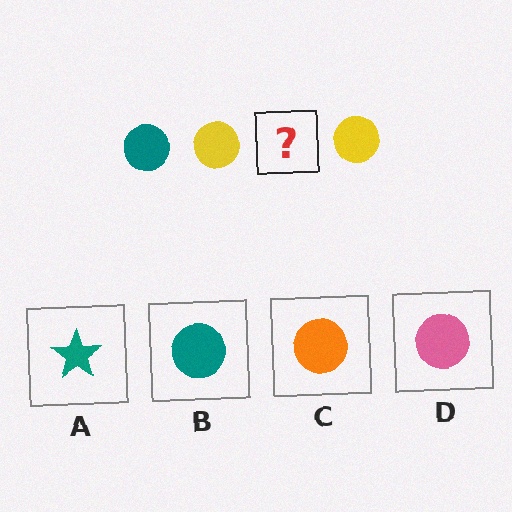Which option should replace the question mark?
Option B.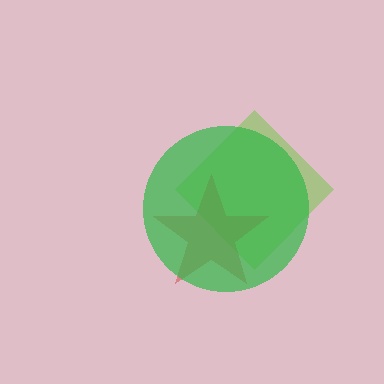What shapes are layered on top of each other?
The layered shapes are: a lime diamond, a red star, a green circle.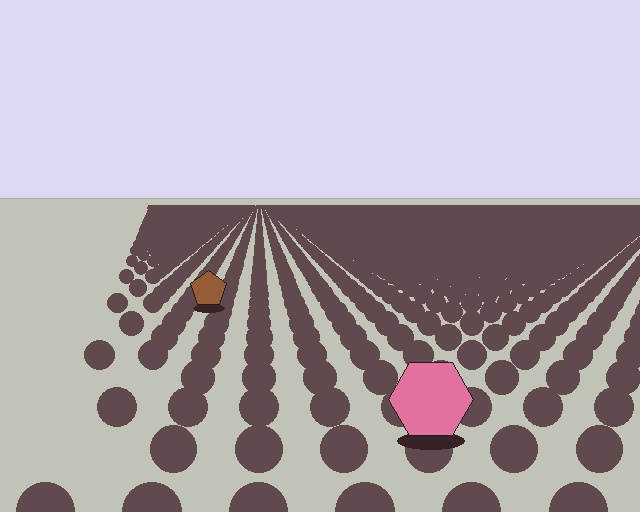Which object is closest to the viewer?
The pink hexagon is closest. The texture marks near it are larger and more spread out.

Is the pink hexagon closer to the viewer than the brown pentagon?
Yes. The pink hexagon is closer — you can tell from the texture gradient: the ground texture is coarser near it.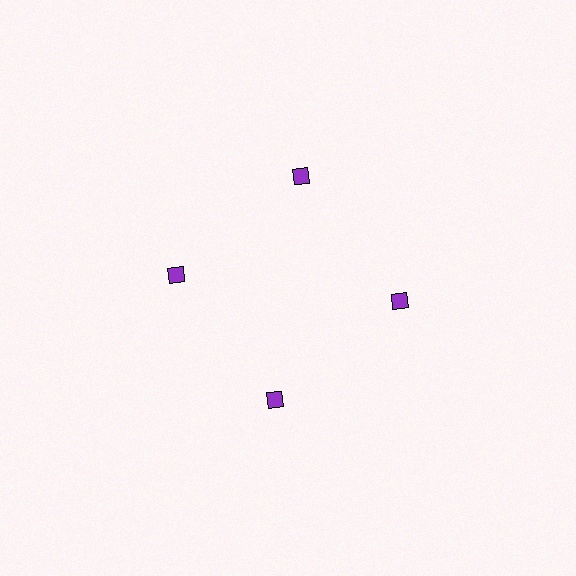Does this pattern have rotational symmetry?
Yes, this pattern has 4-fold rotational symmetry. It looks the same after rotating 90 degrees around the center.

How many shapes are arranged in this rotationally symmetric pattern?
There are 4 shapes, arranged in 4 groups of 1.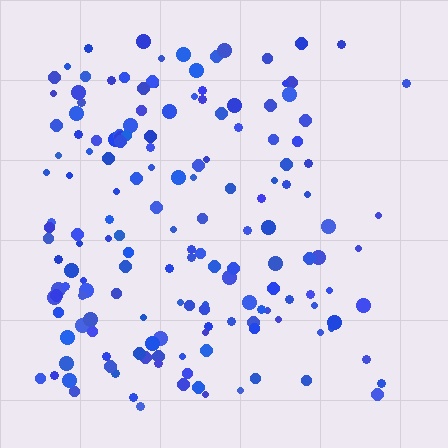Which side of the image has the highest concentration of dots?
The left.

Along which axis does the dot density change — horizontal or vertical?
Horizontal.